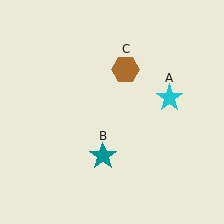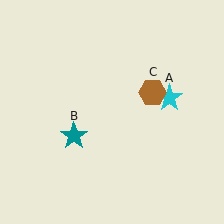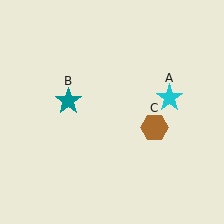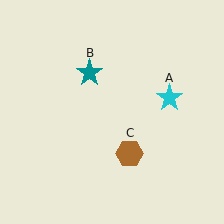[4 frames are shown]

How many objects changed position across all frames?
2 objects changed position: teal star (object B), brown hexagon (object C).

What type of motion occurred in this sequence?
The teal star (object B), brown hexagon (object C) rotated clockwise around the center of the scene.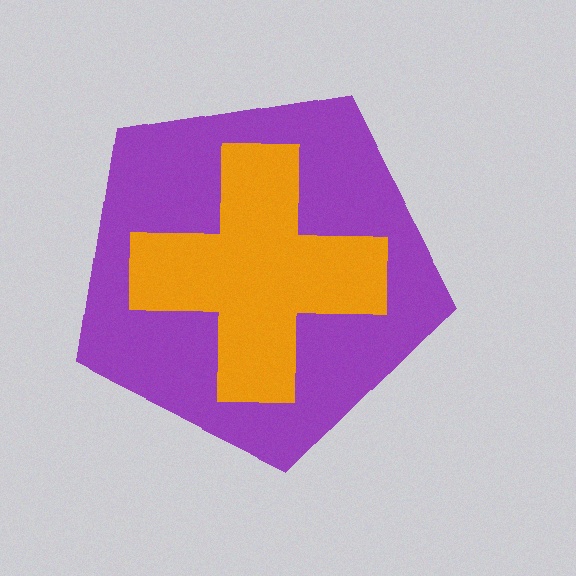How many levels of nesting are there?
2.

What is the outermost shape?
The purple pentagon.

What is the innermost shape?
The orange cross.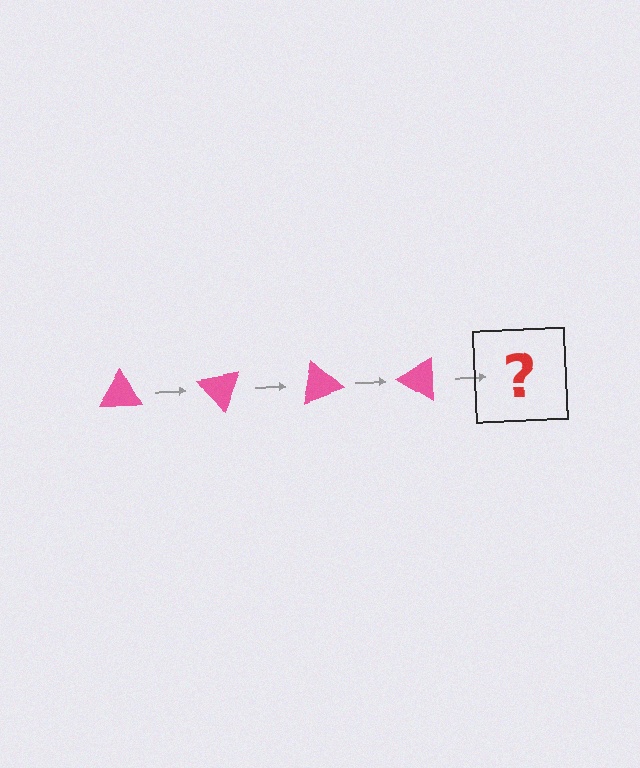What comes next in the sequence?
The next element should be a pink triangle rotated 200 degrees.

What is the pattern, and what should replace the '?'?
The pattern is that the triangle rotates 50 degrees each step. The '?' should be a pink triangle rotated 200 degrees.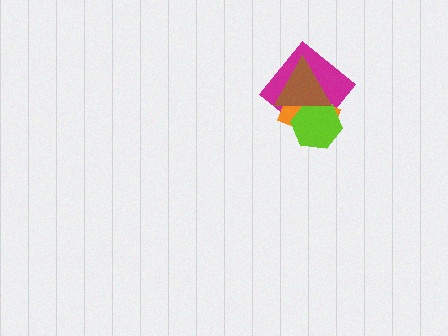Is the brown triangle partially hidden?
No, no other shape covers it.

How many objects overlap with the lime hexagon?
3 objects overlap with the lime hexagon.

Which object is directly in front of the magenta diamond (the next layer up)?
The orange rectangle is directly in front of the magenta diamond.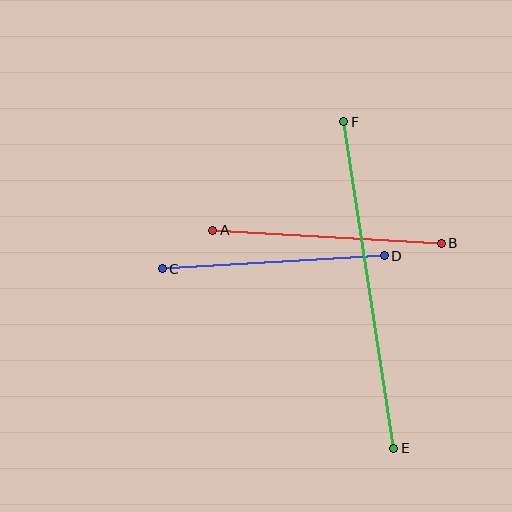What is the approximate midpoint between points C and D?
The midpoint is at approximately (273, 262) pixels.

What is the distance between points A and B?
The distance is approximately 229 pixels.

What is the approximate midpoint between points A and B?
The midpoint is at approximately (327, 237) pixels.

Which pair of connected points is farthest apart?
Points E and F are farthest apart.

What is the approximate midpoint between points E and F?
The midpoint is at approximately (369, 285) pixels.